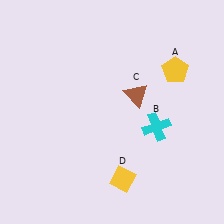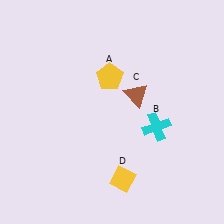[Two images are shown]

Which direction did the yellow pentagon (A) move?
The yellow pentagon (A) moved left.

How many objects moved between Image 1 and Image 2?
1 object moved between the two images.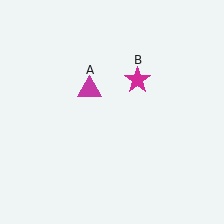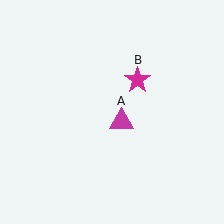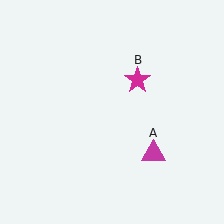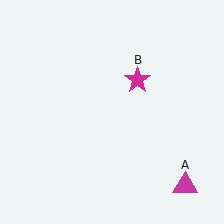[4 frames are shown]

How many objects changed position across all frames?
1 object changed position: magenta triangle (object A).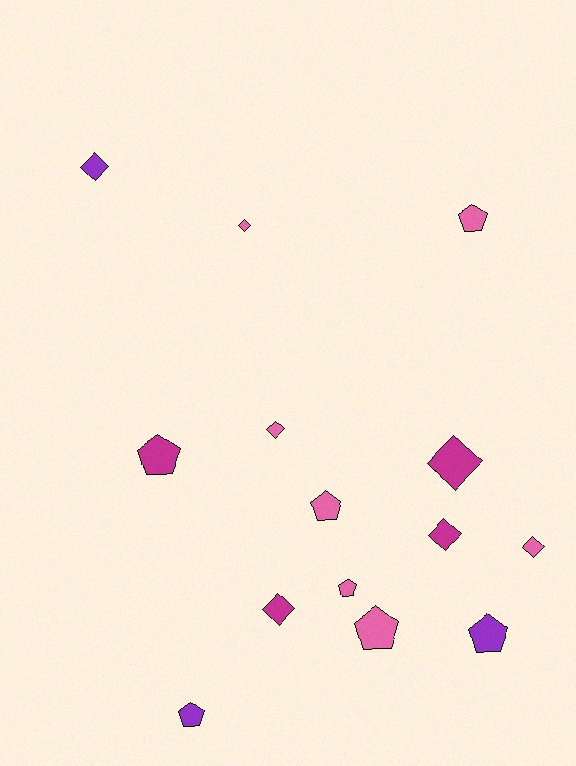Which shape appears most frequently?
Pentagon, with 7 objects.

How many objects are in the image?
There are 14 objects.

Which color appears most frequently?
Pink, with 7 objects.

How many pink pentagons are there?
There are 4 pink pentagons.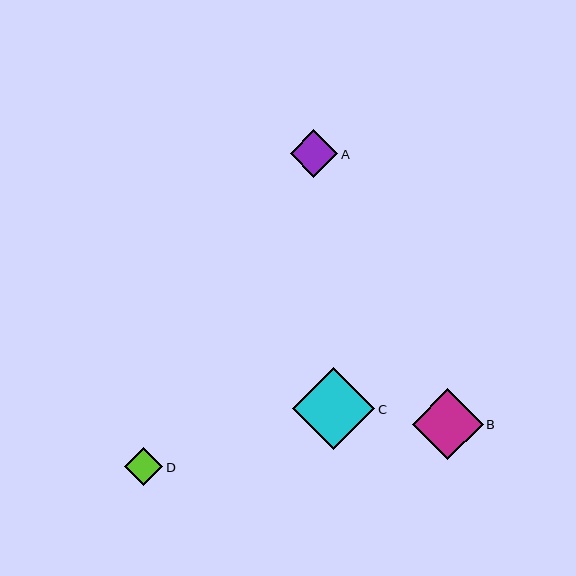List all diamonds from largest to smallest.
From largest to smallest: C, B, A, D.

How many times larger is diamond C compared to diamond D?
Diamond C is approximately 2.2 times the size of diamond D.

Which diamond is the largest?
Diamond C is the largest with a size of approximately 82 pixels.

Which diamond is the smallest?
Diamond D is the smallest with a size of approximately 38 pixels.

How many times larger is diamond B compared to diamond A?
Diamond B is approximately 1.5 times the size of diamond A.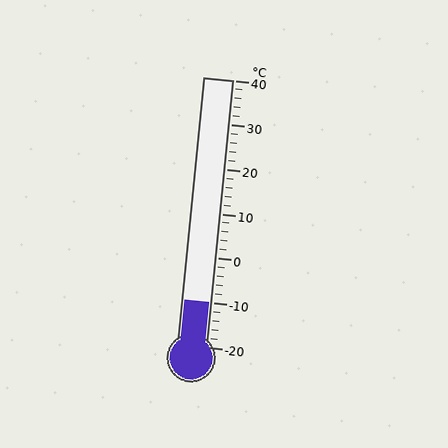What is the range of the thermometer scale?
The thermometer scale ranges from -20°C to 40°C.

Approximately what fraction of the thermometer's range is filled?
The thermometer is filled to approximately 15% of its range.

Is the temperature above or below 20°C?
The temperature is below 20°C.